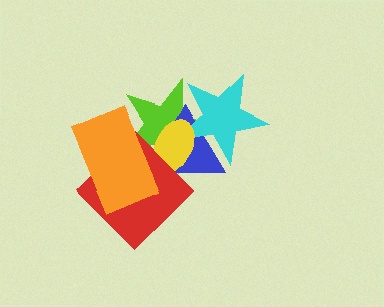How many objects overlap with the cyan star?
3 objects overlap with the cyan star.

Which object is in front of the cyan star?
The yellow ellipse is in front of the cyan star.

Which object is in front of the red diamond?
The orange rectangle is in front of the red diamond.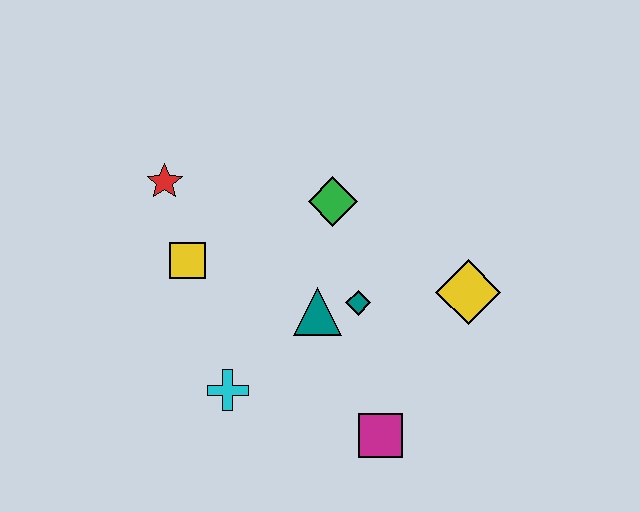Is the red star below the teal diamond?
No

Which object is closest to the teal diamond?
The teal triangle is closest to the teal diamond.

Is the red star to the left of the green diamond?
Yes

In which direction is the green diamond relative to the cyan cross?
The green diamond is above the cyan cross.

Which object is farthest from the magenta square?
The red star is farthest from the magenta square.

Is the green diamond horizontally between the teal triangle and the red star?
No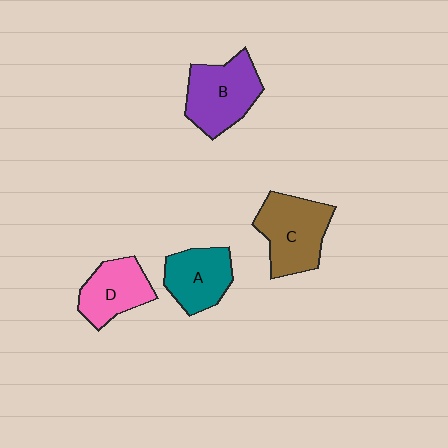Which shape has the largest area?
Shape C (brown).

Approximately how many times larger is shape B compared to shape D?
Approximately 1.3 times.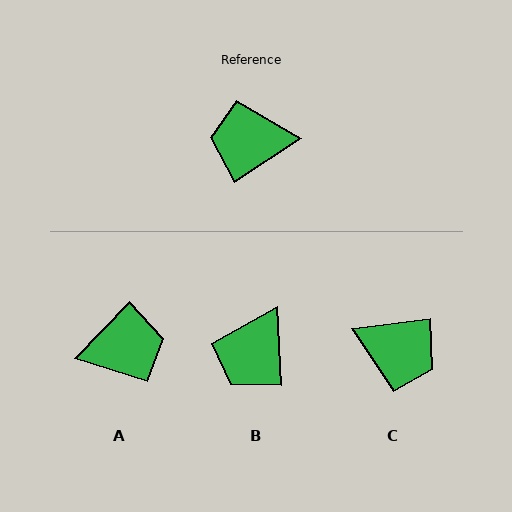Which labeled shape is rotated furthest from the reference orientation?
A, about 167 degrees away.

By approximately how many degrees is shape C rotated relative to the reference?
Approximately 154 degrees counter-clockwise.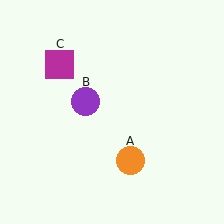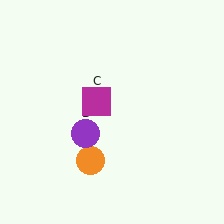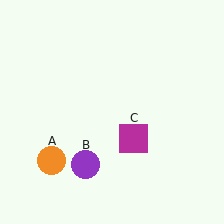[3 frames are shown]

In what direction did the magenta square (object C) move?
The magenta square (object C) moved down and to the right.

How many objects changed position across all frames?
3 objects changed position: orange circle (object A), purple circle (object B), magenta square (object C).